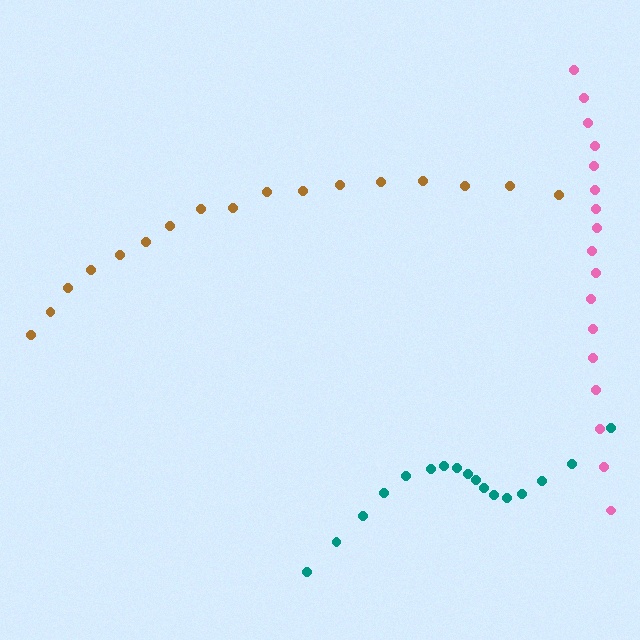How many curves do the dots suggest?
There are 3 distinct paths.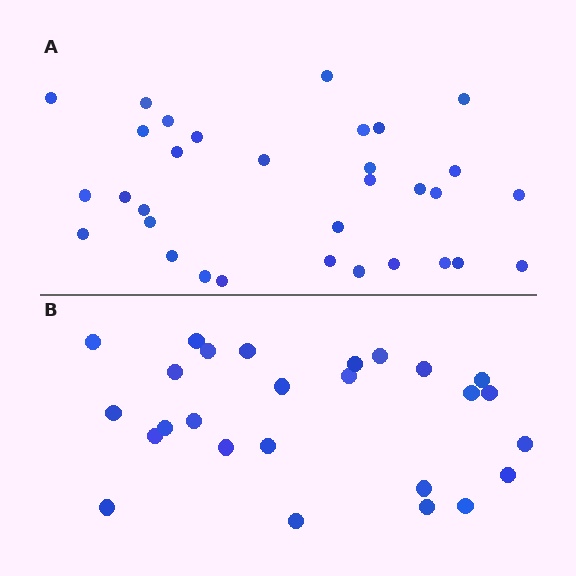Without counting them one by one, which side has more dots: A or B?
Region A (the top region) has more dots.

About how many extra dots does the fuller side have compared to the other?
Region A has about 6 more dots than region B.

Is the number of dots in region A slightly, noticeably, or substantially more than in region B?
Region A has only slightly more — the two regions are fairly close. The ratio is roughly 1.2 to 1.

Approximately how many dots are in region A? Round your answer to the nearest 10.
About 30 dots. (The exact count is 32, which rounds to 30.)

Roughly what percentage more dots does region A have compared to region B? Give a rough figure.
About 25% more.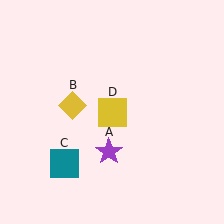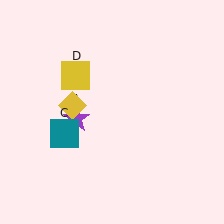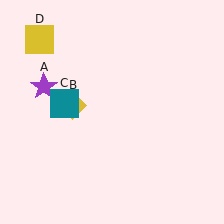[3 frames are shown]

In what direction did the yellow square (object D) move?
The yellow square (object D) moved up and to the left.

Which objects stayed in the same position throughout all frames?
Yellow diamond (object B) remained stationary.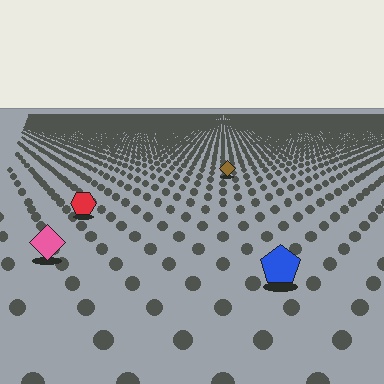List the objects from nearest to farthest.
From nearest to farthest: the blue pentagon, the pink diamond, the red hexagon, the brown diamond.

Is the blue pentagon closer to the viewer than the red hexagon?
Yes. The blue pentagon is closer — you can tell from the texture gradient: the ground texture is coarser near it.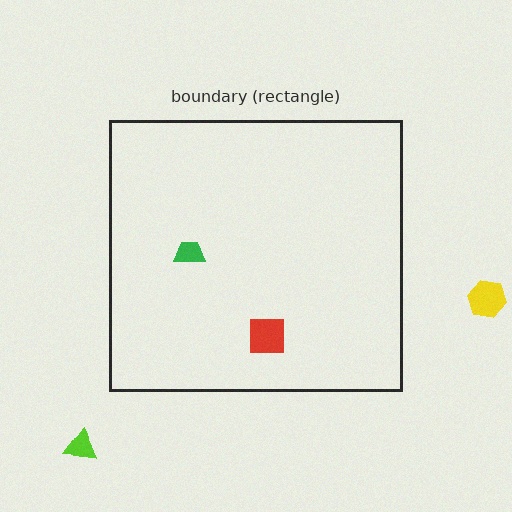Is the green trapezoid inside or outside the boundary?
Inside.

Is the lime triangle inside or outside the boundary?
Outside.